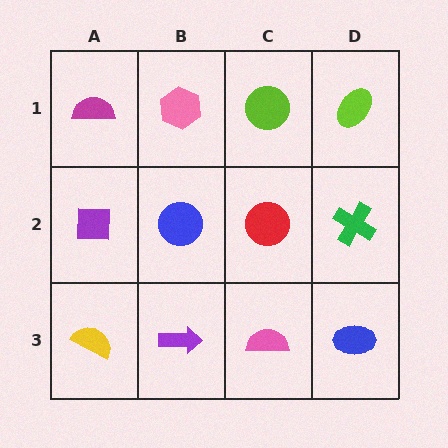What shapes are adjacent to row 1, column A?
A purple square (row 2, column A), a pink hexagon (row 1, column B).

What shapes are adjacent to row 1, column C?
A red circle (row 2, column C), a pink hexagon (row 1, column B), a lime ellipse (row 1, column D).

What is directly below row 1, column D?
A green cross.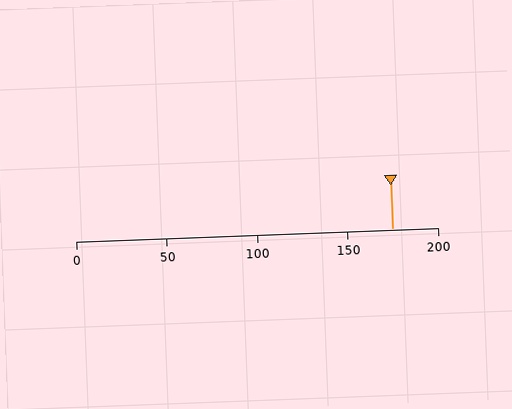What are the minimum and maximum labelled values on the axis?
The axis runs from 0 to 200.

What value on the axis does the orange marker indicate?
The marker indicates approximately 175.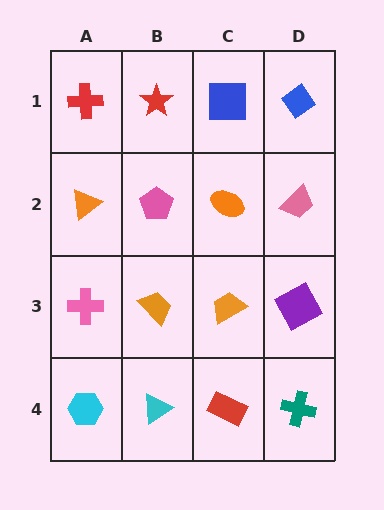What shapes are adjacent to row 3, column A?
An orange triangle (row 2, column A), a cyan hexagon (row 4, column A), an orange trapezoid (row 3, column B).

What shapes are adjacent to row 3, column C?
An orange ellipse (row 2, column C), a red rectangle (row 4, column C), an orange trapezoid (row 3, column B), a purple square (row 3, column D).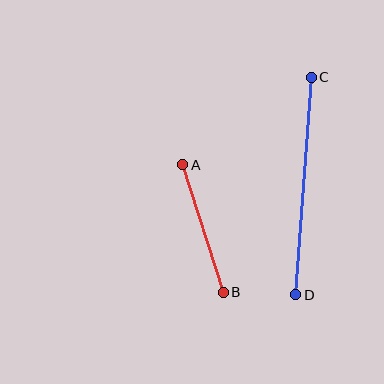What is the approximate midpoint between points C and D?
The midpoint is at approximately (303, 186) pixels.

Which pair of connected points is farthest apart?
Points C and D are farthest apart.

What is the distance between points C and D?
The distance is approximately 218 pixels.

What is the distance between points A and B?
The distance is approximately 134 pixels.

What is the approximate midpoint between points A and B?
The midpoint is at approximately (203, 229) pixels.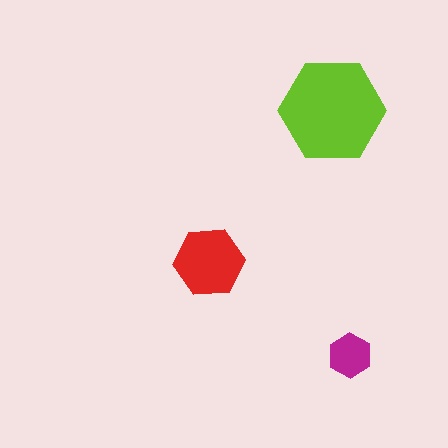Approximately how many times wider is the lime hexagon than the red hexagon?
About 1.5 times wider.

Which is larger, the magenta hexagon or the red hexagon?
The red one.